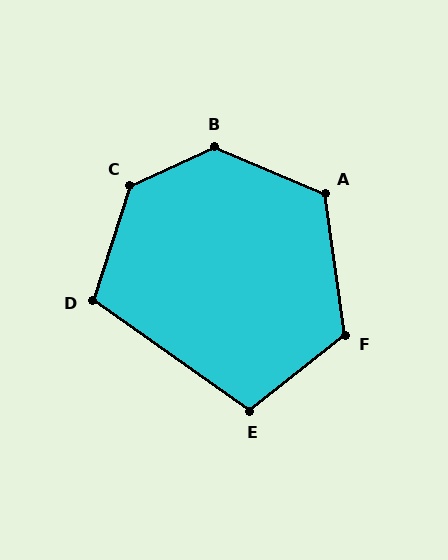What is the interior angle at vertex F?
Approximately 120 degrees (obtuse).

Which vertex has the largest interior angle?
B, at approximately 133 degrees.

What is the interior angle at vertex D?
Approximately 107 degrees (obtuse).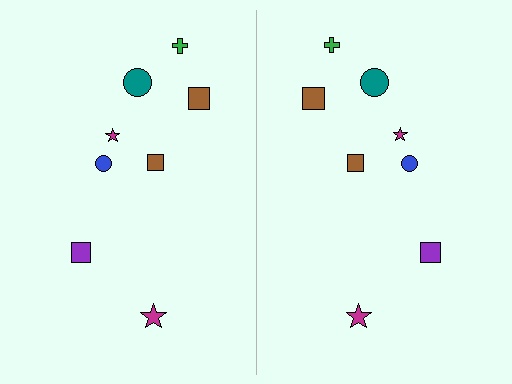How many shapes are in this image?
There are 16 shapes in this image.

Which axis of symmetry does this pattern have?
The pattern has a vertical axis of symmetry running through the center of the image.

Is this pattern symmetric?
Yes, this pattern has bilateral (reflection) symmetry.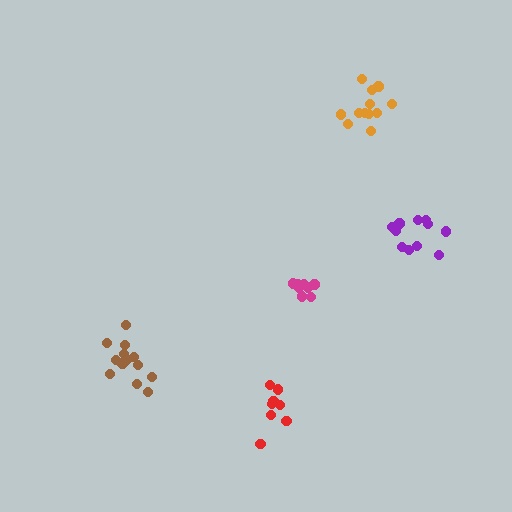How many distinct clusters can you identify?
There are 5 distinct clusters.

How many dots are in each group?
Group 1: 8 dots, Group 2: 8 dots, Group 3: 13 dots, Group 4: 12 dots, Group 5: 11 dots (52 total).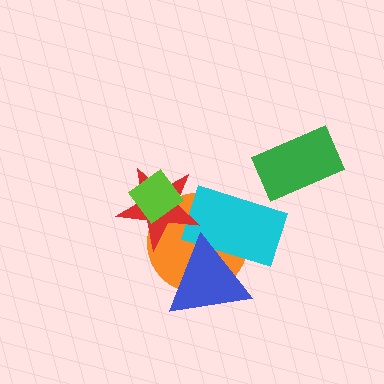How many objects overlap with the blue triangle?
2 objects overlap with the blue triangle.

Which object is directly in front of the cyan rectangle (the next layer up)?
The red star is directly in front of the cyan rectangle.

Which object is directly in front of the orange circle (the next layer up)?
The cyan rectangle is directly in front of the orange circle.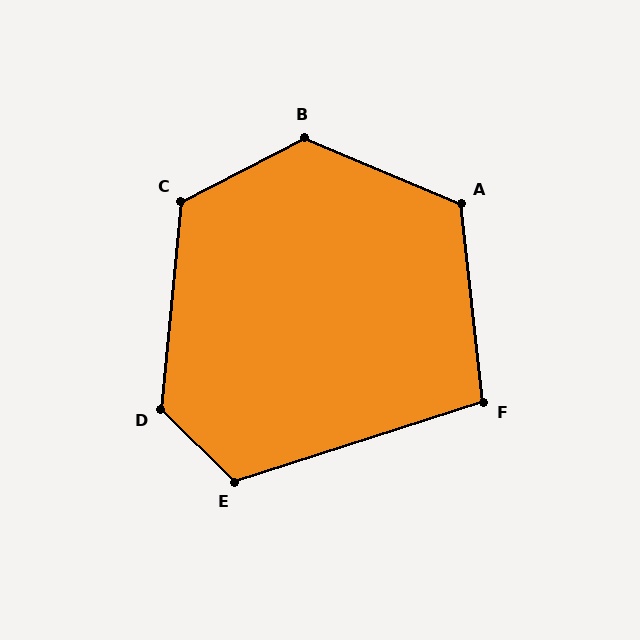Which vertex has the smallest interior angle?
F, at approximately 101 degrees.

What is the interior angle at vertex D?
Approximately 129 degrees (obtuse).